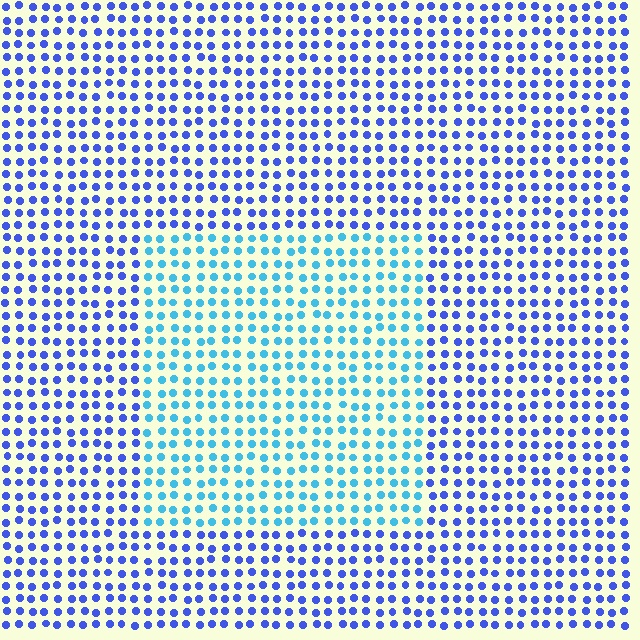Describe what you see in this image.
The image is filled with small blue elements in a uniform arrangement. A rectangle-shaped region is visible where the elements are tinted to a slightly different hue, forming a subtle color boundary.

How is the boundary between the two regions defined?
The boundary is defined purely by a slight shift in hue (about 38 degrees). Spacing, size, and orientation are identical on both sides.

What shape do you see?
I see a rectangle.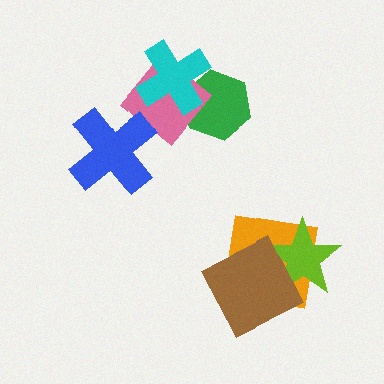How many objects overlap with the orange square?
2 objects overlap with the orange square.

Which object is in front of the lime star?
The brown square is in front of the lime star.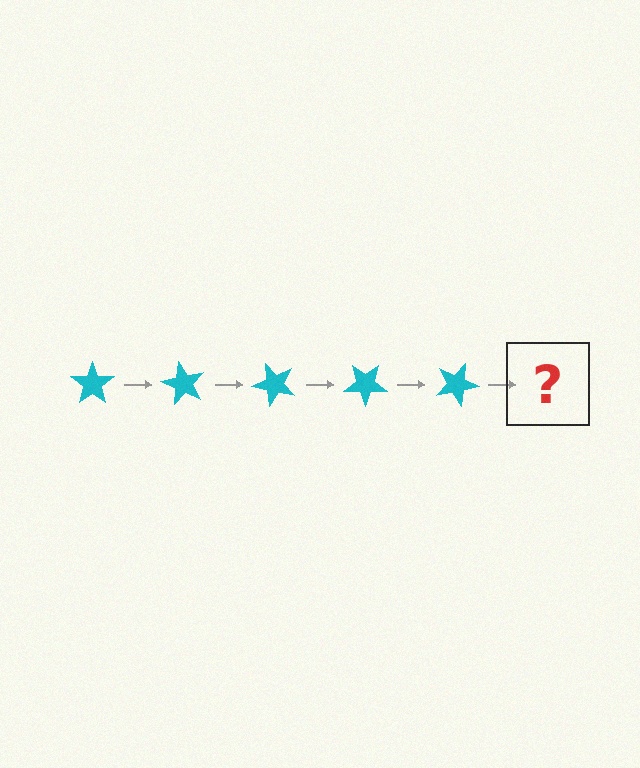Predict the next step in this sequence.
The next step is a cyan star rotated 300 degrees.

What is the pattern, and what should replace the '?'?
The pattern is that the star rotates 60 degrees each step. The '?' should be a cyan star rotated 300 degrees.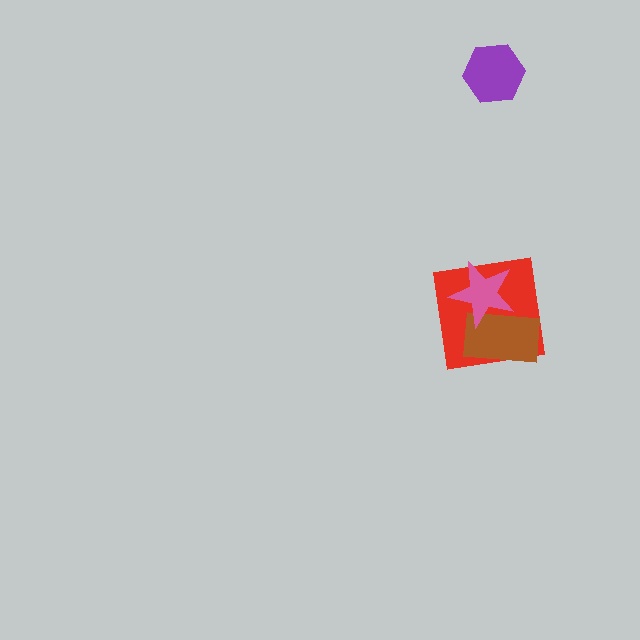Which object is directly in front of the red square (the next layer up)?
The brown rectangle is directly in front of the red square.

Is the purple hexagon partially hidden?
No, no other shape covers it.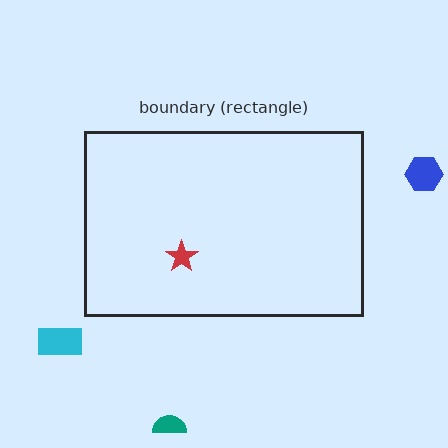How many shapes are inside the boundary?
1 inside, 3 outside.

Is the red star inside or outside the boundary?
Inside.